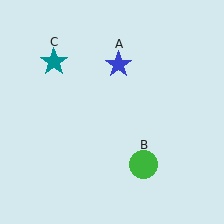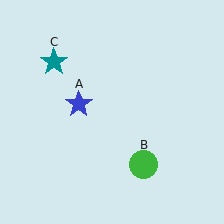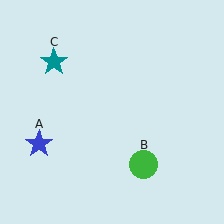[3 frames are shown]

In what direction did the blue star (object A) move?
The blue star (object A) moved down and to the left.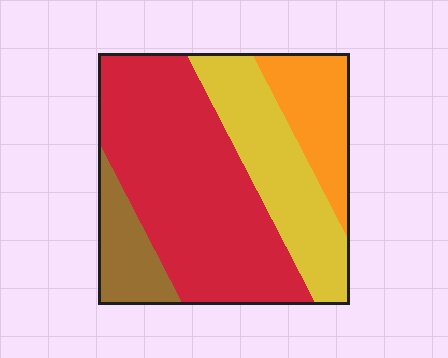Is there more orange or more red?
Red.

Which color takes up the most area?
Red, at roughly 50%.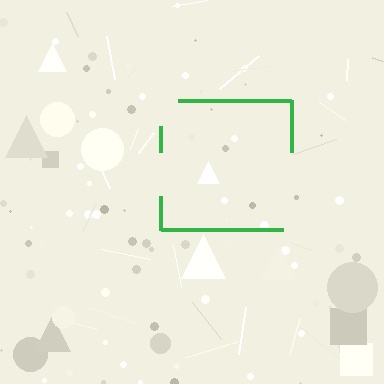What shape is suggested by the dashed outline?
The dashed outline suggests a square.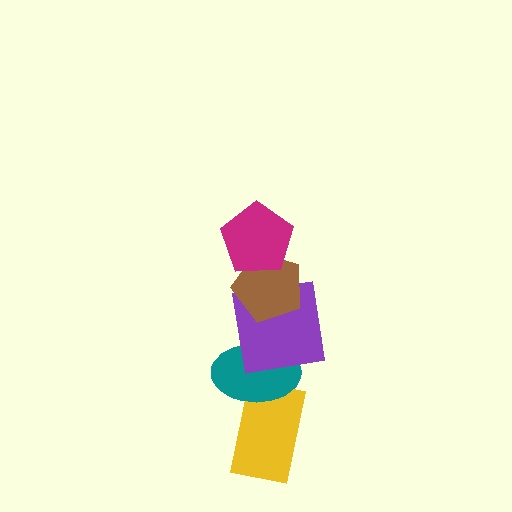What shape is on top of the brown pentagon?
The magenta pentagon is on top of the brown pentagon.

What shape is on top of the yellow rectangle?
The teal ellipse is on top of the yellow rectangle.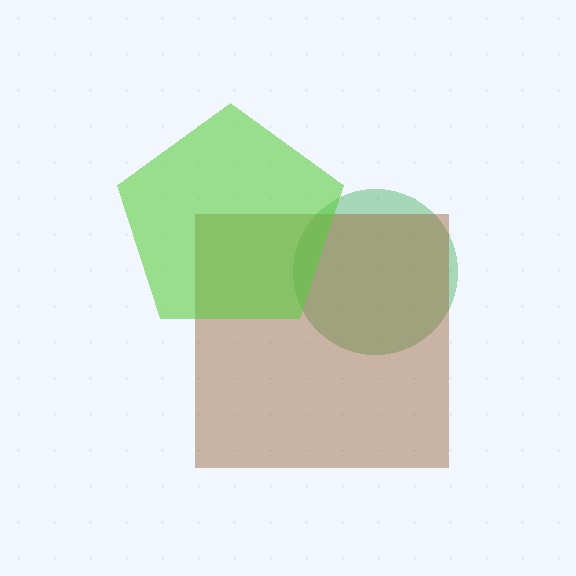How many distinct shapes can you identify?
There are 3 distinct shapes: a green circle, a brown square, a lime pentagon.